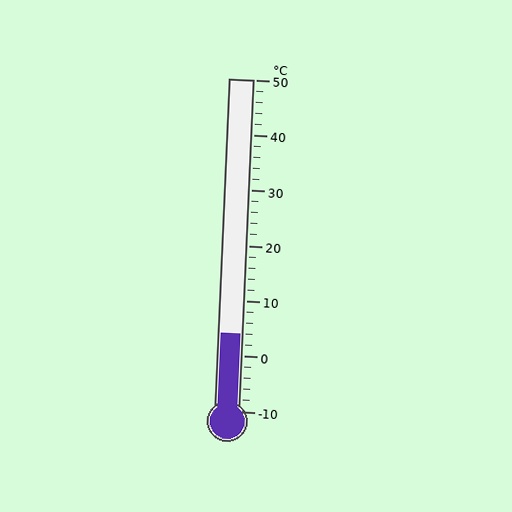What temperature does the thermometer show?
The thermometer shows approximately 4°C.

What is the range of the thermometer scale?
The thermometer scale ranges from -10°C to 50°C.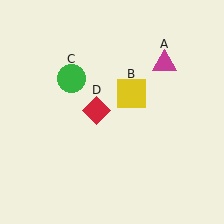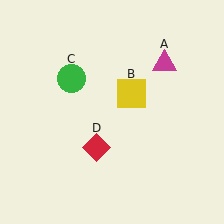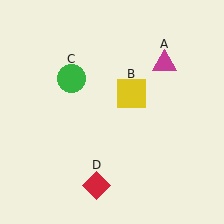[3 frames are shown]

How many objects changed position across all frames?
1 object changed position: red diamond (object D).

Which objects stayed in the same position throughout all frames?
Magenta triangle (object A) and yellow square (object B) and green circle (object C) remained stationary.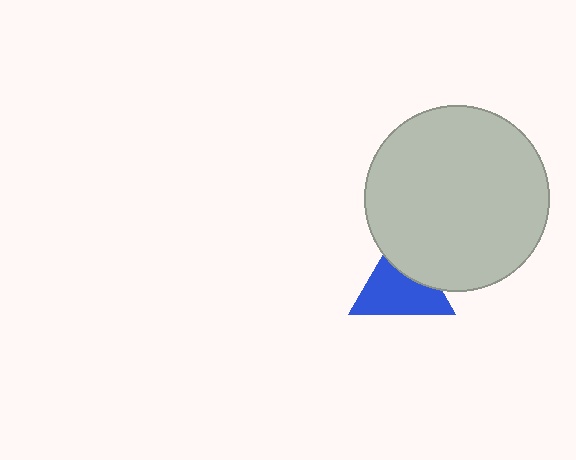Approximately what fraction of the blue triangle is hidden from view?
Roughly 33% of the blue triangle is hidden behind the light gray circle.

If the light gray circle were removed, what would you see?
You would see the complete blue triangle.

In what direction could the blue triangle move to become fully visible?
The blue triangle could move down. That would shift it out from behind the light gray circle entirely.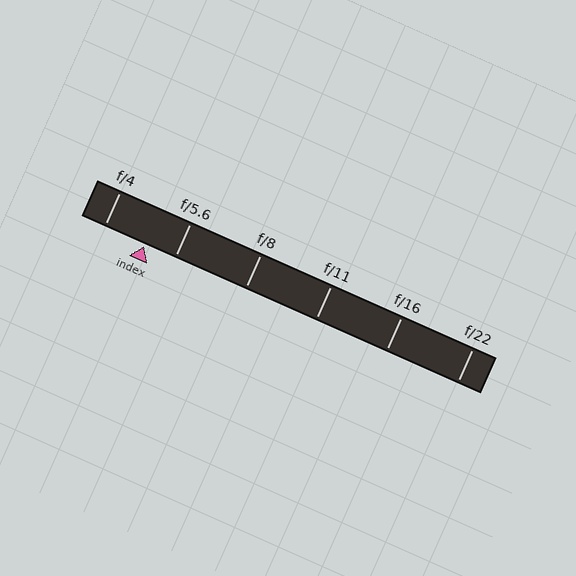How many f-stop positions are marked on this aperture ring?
There are 6 f-stop positions marked.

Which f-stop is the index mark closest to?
The index mark is closest to f/5.6.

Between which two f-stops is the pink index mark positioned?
The index mark is between f/4 and f/5.6.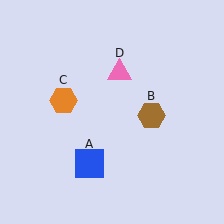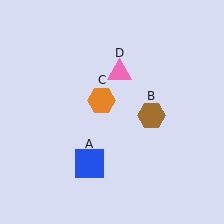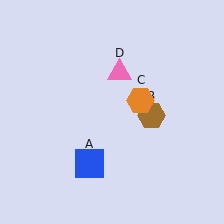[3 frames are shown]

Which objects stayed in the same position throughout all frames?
Blue square (object A) and brown hexagon (object B) and pink triangle (object D) remained stationary.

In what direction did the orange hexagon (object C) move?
The orange hexagon (object C) moved right.